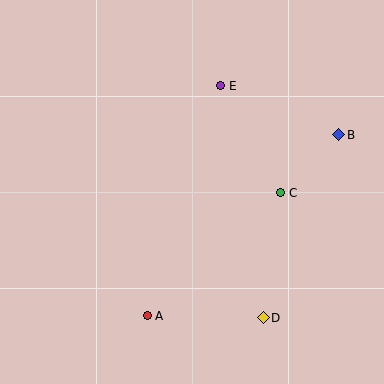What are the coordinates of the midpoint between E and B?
The midpoint between E and B is at (280, 110).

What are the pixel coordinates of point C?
Point C is at (281, 193).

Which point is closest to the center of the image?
Point C at (281, 193) is closest to the center.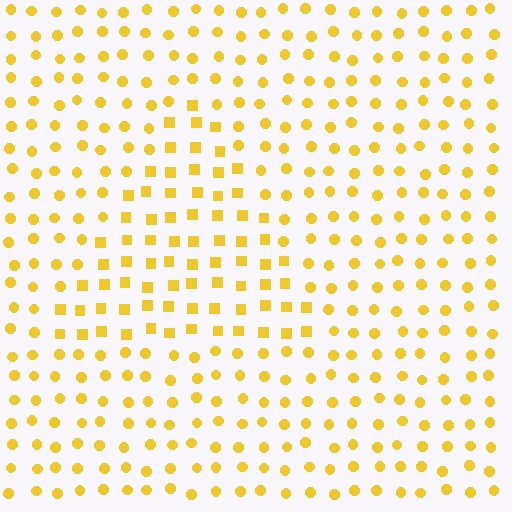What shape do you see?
I see a triangle.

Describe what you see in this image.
The image is filled with small yellow elements arranged in a uniform grid. A triangle-shaped region contains squares, while the surrounding area contains circles. The boundary is defined purely by the change in element shape.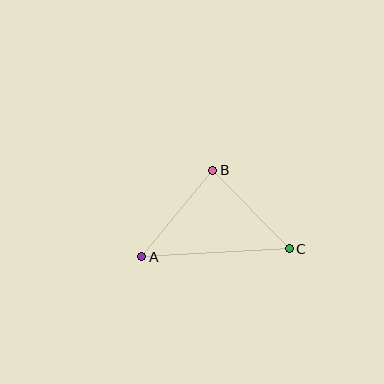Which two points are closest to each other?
Points B and C are closest to each other.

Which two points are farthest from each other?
Points A and C are farthest from each other.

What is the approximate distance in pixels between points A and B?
The distance between A and B is approximately 112 pixels.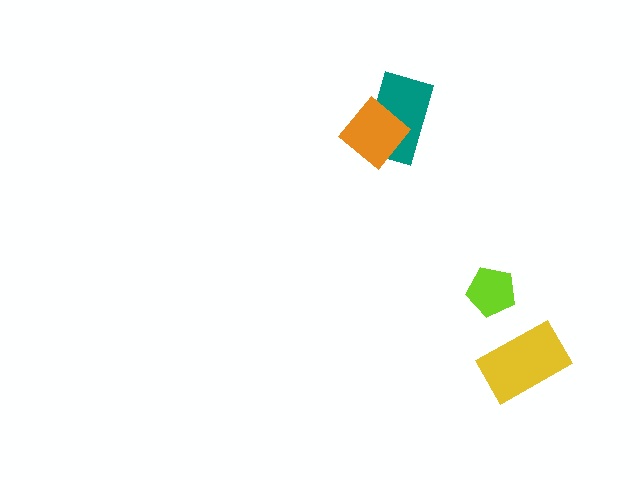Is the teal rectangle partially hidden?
Yes, it is partially covered by another shape.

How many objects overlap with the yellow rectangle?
0 objects overlap with the yellow rectangle.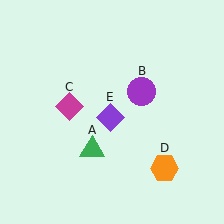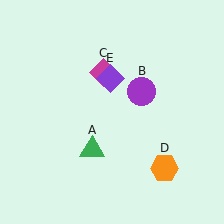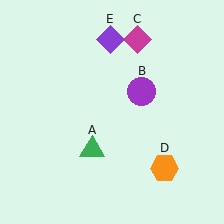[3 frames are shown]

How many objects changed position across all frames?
2 objects changed position: magenta diamond (object C), purple diamond (object E).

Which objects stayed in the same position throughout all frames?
Green triangle (object A) and purple circle (object B) and orange hexagon (object D) remained stationary.